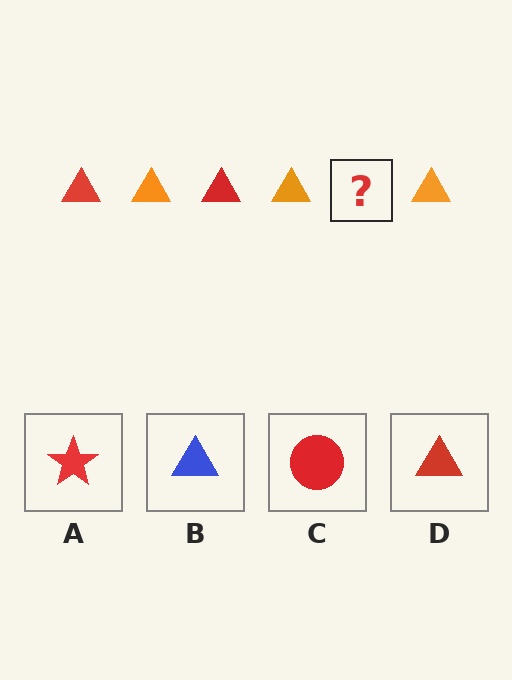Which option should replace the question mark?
Option D.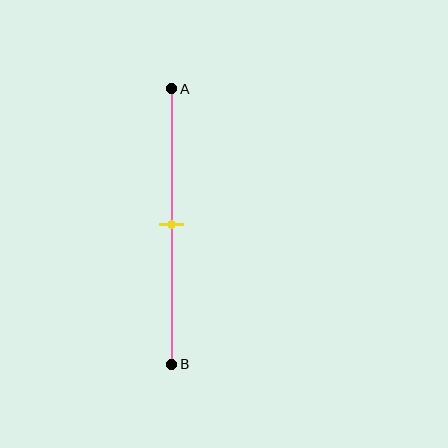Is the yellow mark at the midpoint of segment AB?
Yes, the mark is approximately at the midpoint.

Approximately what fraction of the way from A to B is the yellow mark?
The yellow mark is approximately 50% of the way from A to B.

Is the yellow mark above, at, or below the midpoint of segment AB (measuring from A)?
The yellow mark is approximately at the midpoint of segment AB.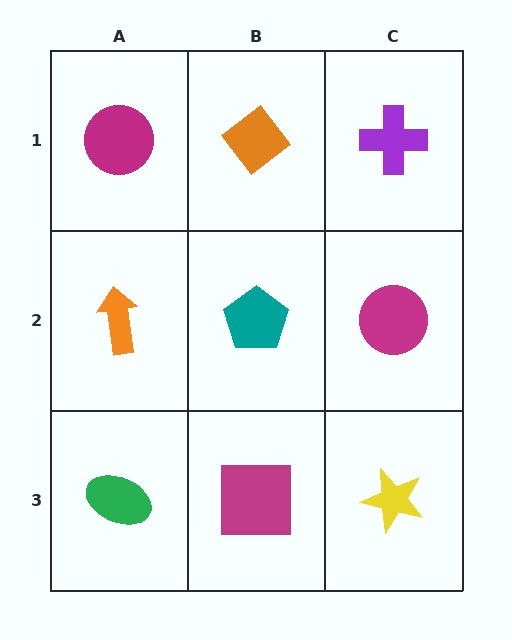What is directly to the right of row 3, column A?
A magenta square.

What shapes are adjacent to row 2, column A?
A magenta circle (row 1, column A), a green ellipse (row 3, column A), a teal pentagon (row 2, column B).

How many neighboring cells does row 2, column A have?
3.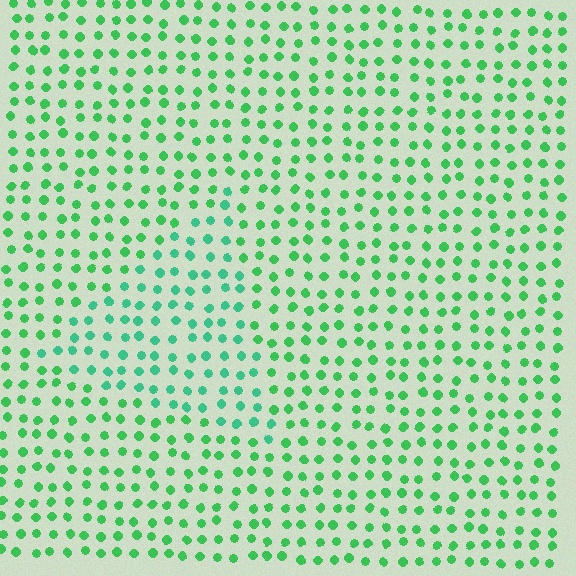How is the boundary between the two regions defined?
The boundary is defined purely by a slight shift in hue (about 23 degrees). Spacing, size, and orientation are identical on both sides.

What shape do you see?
I see a triangle.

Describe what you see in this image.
The image is filled with small green elements in a uniform arrangement. A triangle-shaped region is visible where the elements are tinted to a slightly different hue, forming a subtle color boundary.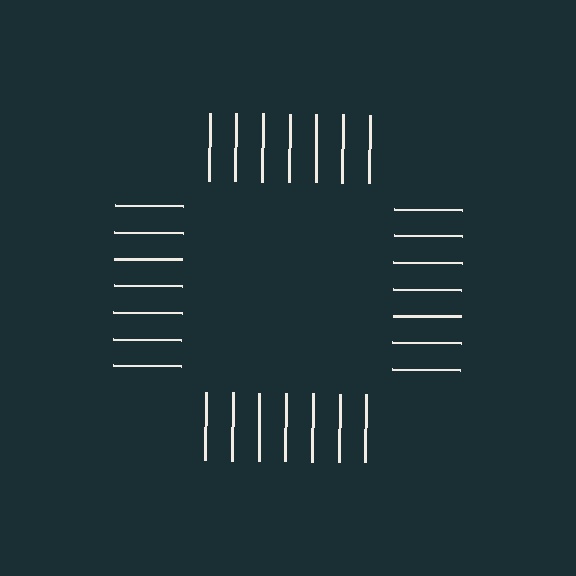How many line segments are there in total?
28 — 7 along each of the 4 edges.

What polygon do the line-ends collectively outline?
An illusory square — the line segments terminate on its edges but no continuous stroke is drawn.